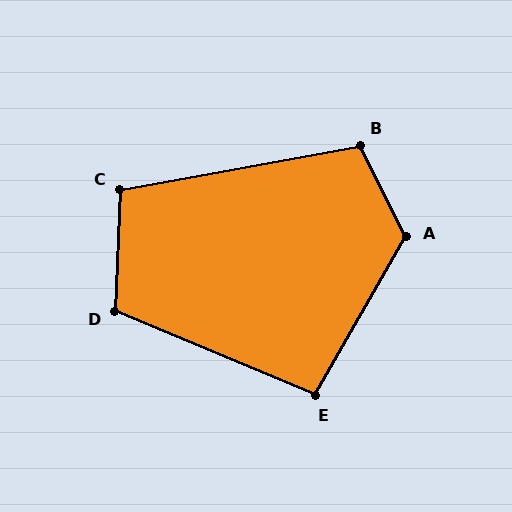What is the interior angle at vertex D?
Approximately 110 degrees (obtuse).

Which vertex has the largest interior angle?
A, at approximately 123 degrees.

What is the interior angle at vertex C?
Approximately 103 degrees (obtuse).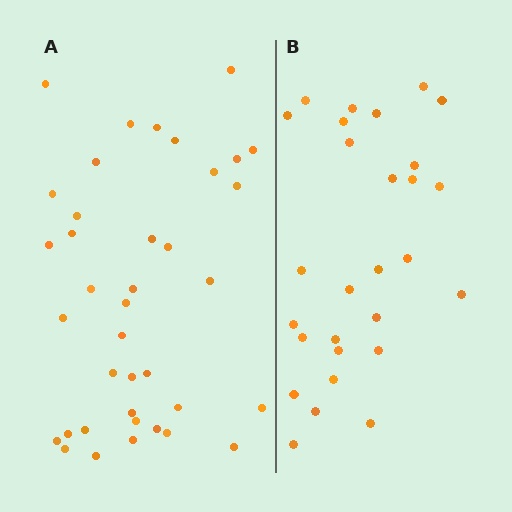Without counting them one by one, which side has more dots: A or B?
Region A (the left region) has more dots.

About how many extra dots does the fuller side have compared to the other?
Region A has roughly 10 or so more dots than region B.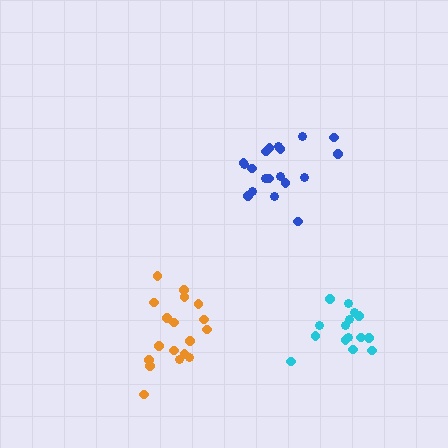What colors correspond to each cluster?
The clusters are colored: blue, cyan, orange.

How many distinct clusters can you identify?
There are 3 distinct clusters.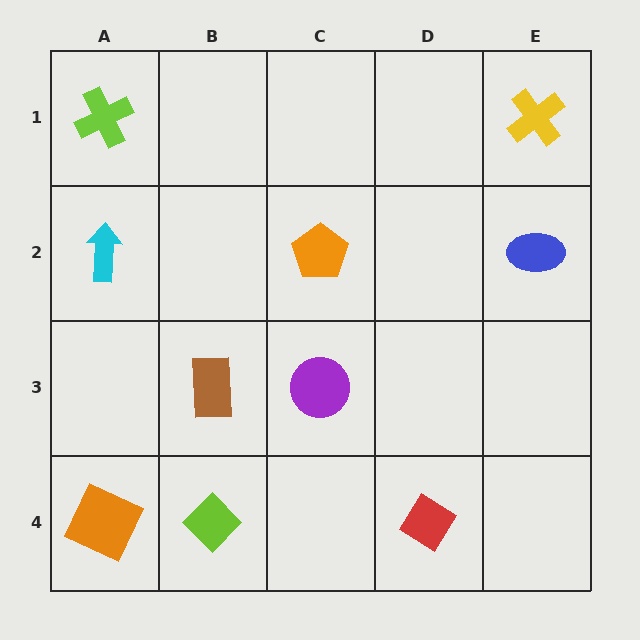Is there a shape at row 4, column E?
No, that cell is empty.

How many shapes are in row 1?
2 shapes.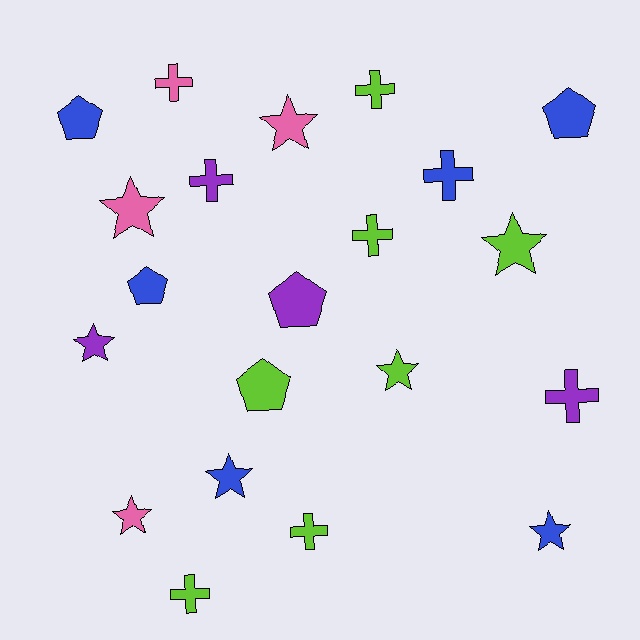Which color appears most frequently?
Lime, with 7 objects.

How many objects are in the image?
There are 21 objects.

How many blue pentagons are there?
There are 3 blue pentagons.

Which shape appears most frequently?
Cross, with 8 objects.